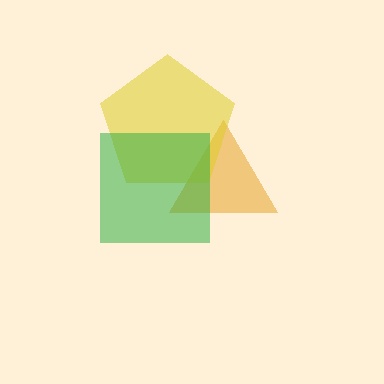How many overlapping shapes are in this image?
There are 3 overlapping shapes in the image.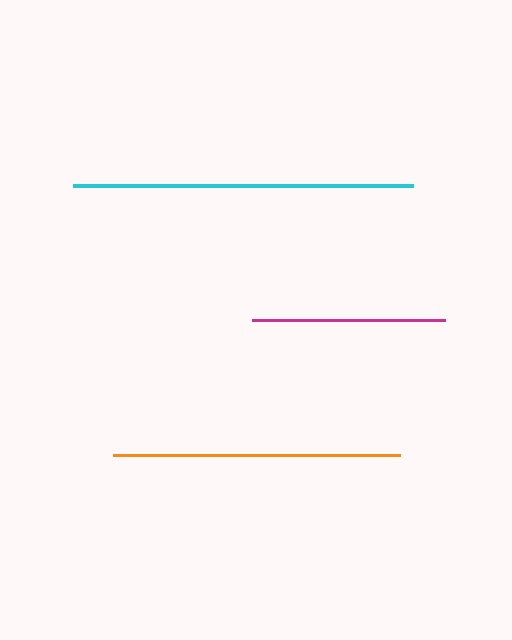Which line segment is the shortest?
The magenta line is the shortest at approximately 194 pixels.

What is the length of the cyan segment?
The cyan segment is approximately 339 pixels long.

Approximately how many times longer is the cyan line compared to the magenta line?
The cyan line is approximately 1.7 times the length of the magenta line.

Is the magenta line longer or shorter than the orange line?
The orange line is longer than the magenta line.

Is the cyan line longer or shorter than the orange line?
The cyan line is longer than the orange line.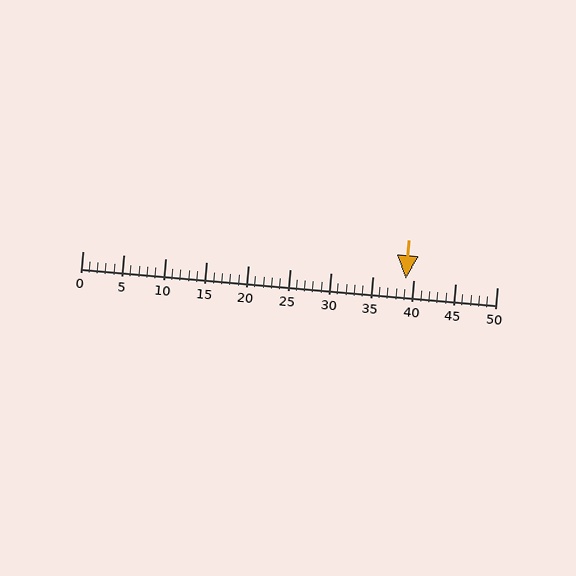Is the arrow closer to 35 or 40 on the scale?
The arrow is closer to 40.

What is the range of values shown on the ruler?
The ruler shows values from 0 to 50.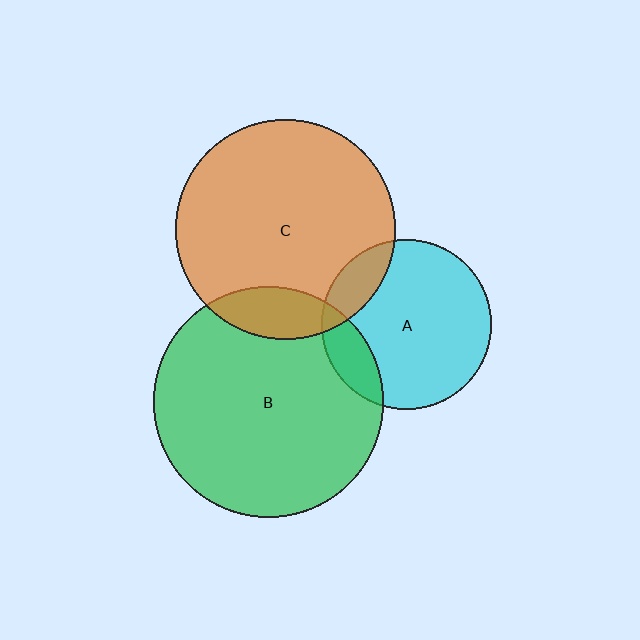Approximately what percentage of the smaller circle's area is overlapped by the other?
Approximately 15%.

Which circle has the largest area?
Circle B (green).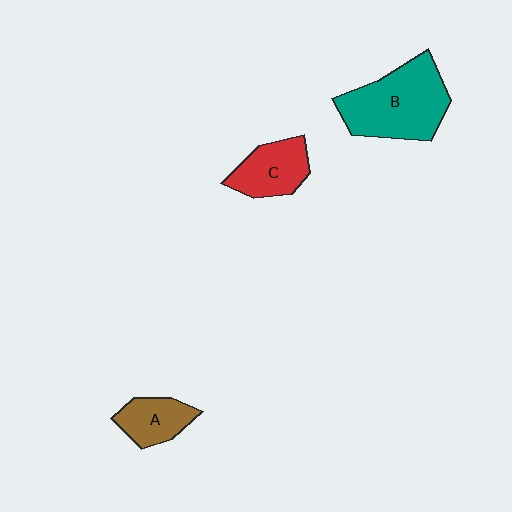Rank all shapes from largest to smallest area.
From largest to smallest: B (teal), C (red), A (brown).